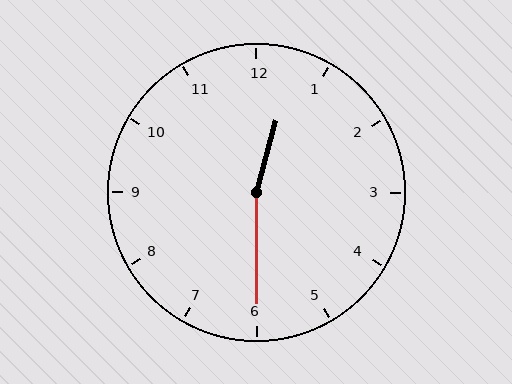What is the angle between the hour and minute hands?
Approximately 165 degrees.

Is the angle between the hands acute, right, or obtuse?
It is obtuse.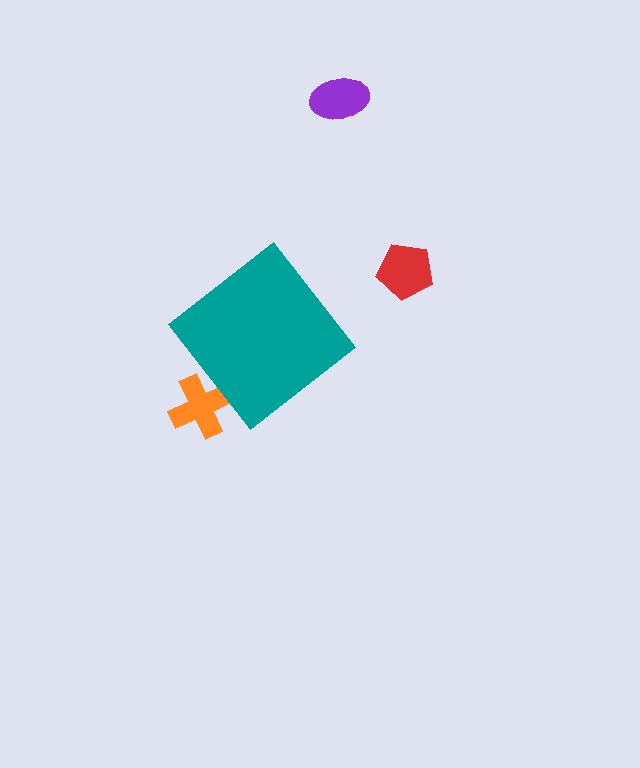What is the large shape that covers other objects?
A teal diamond.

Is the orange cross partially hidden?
Yes, the orange cross is partially hidden behind the teal diamond.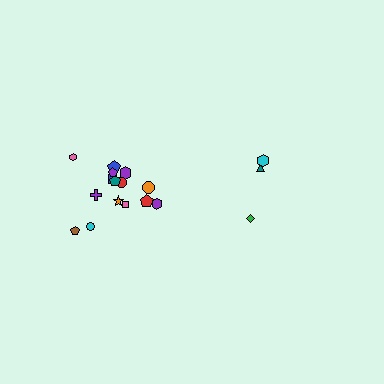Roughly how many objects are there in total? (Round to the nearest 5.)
Roughly 20 objects in total.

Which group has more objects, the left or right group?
The left group.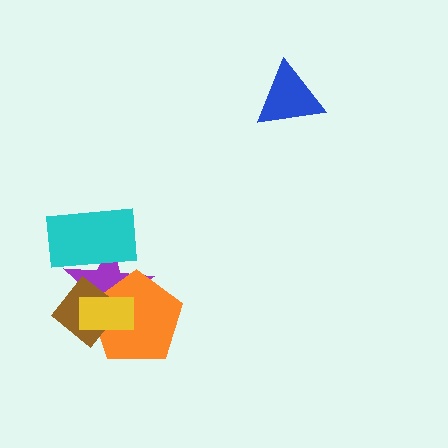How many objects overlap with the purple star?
4 objects overlap with the purple star.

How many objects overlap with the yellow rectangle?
3 objects overlap with the yellow rectangle.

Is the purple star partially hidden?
Yes, it is partially covered by another shape.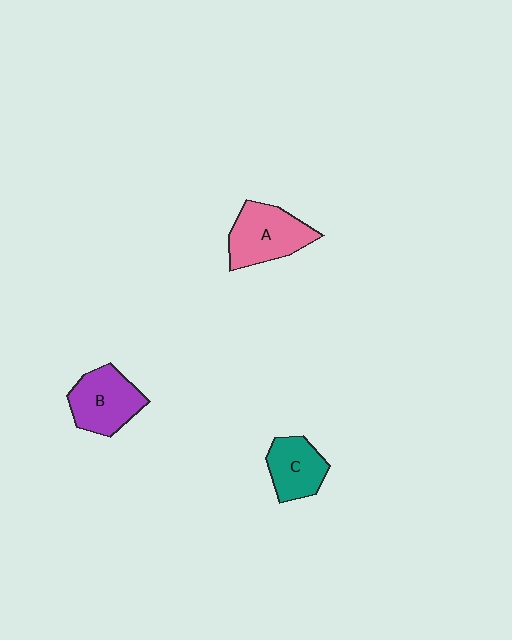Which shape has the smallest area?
Shape C (teal).